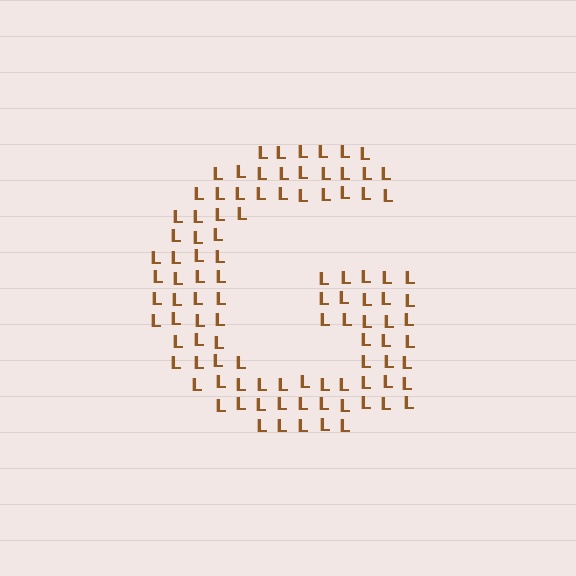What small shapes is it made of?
It is made of small letter L's.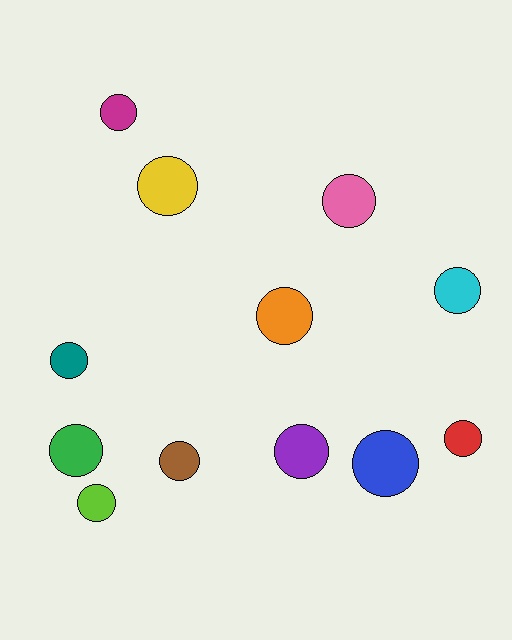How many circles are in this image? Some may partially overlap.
There are 12 circles.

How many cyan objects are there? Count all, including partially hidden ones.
There is 1 cyan object.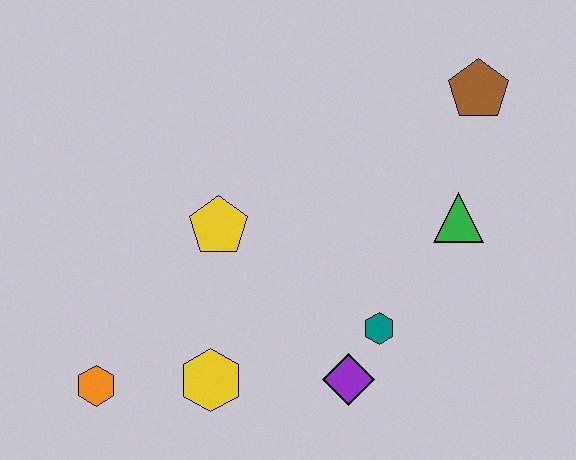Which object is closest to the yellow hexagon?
The orange hexagon is closest to the yellow hexagon.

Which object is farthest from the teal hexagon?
The orange hexagon is farthest from the teal hexagon.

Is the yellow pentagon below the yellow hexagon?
No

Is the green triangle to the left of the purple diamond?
No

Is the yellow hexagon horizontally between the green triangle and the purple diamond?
No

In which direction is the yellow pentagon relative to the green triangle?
The yellow pentagon is to the left of the green triangle.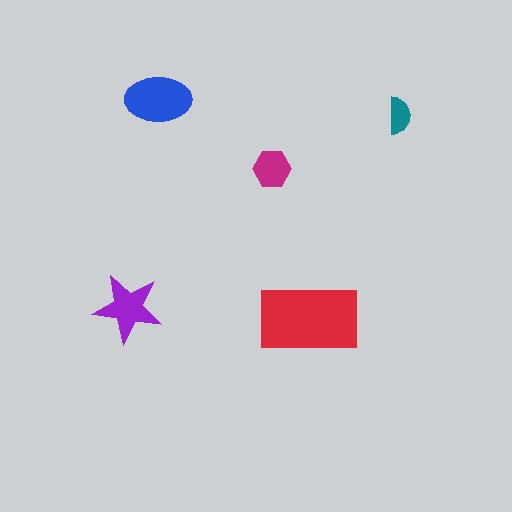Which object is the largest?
The red rectangle.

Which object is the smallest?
The teal semicircle.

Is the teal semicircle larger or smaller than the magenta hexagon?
Smaller.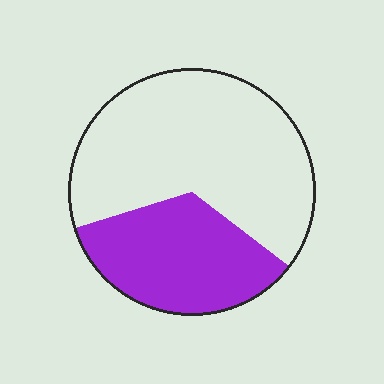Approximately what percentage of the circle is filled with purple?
Approximately 35%.